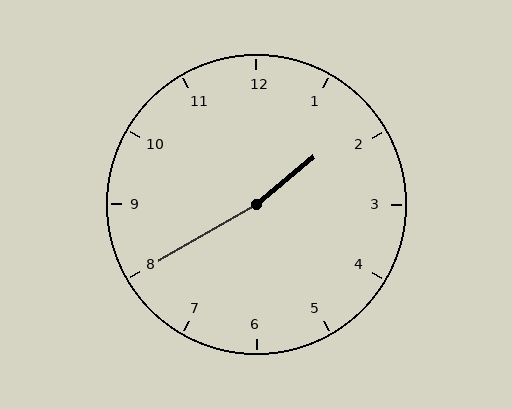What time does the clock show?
1:40.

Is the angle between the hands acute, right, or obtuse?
It is obtuse.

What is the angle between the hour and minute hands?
Approximately 170 degrees.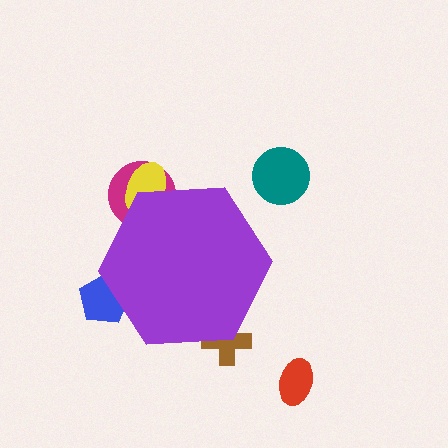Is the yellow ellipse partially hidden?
Yes, the yellow ellipse is partially hidden behind the purple hexagon.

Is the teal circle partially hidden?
No, the teal circle is fully visible.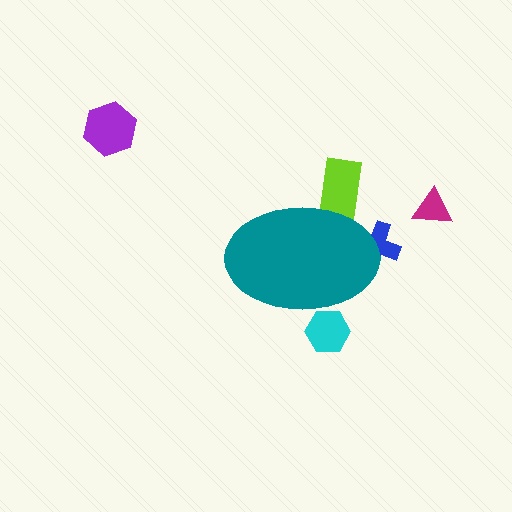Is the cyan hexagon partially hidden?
Yes, the cyan hexagon is partially hidden behind the teal ellipse.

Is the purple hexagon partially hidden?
No, the purple hexagon is fully visible.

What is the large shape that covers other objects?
A teal ellipse.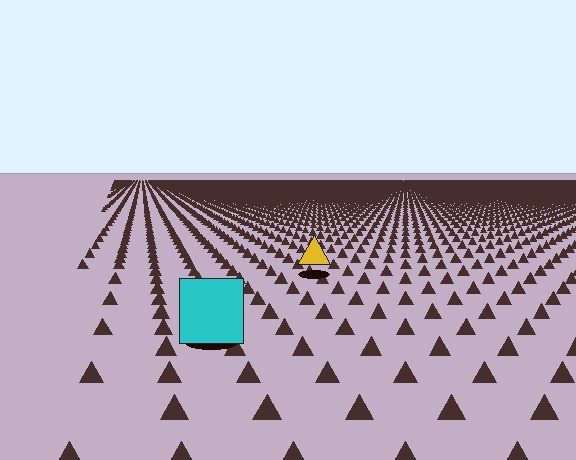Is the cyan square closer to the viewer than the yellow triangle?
Yes. The cyan square is closer — you can tell from the texture gradient: the ground texture is coarser near it.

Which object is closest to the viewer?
The cyan square is closest. The texture marks near it are larger and more spread out.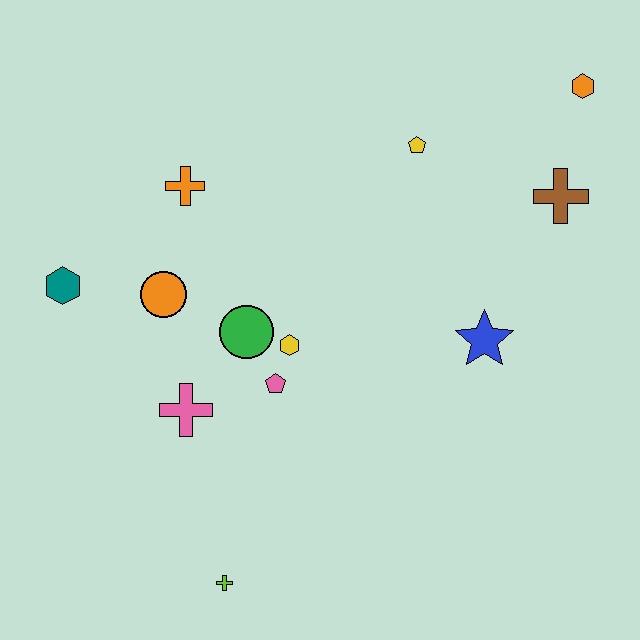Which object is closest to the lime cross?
The pink cross is closest to the lime cross.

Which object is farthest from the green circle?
The orange hexagon is farthest from the green circle.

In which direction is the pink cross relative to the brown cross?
The pink cross is to the left of the brown cross.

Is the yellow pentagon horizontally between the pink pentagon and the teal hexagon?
No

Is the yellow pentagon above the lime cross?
Yes